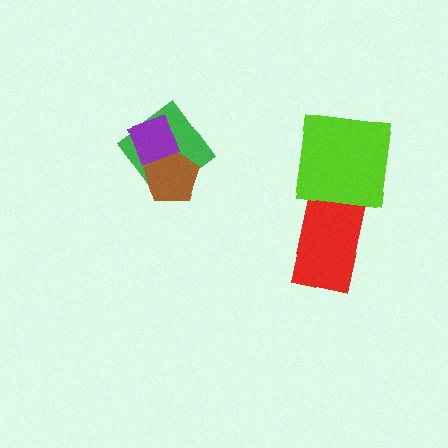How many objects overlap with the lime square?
0 objects overlap with the lime square.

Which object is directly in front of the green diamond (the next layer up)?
The brown pentagon is directly in front of the green diamond.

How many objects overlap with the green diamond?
2 objects overlap with the green diamond.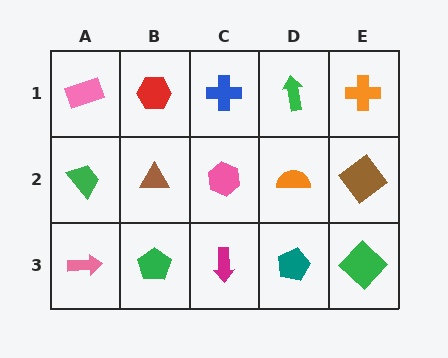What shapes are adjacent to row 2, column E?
An orange cross (row 1, column E), a green diamond (row 3, column E), an orange semicircle (row 2, column D).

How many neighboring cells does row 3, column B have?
3.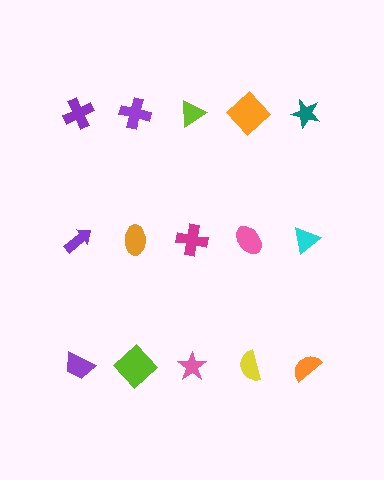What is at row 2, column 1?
A purple arrow.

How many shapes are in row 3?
5 shapes.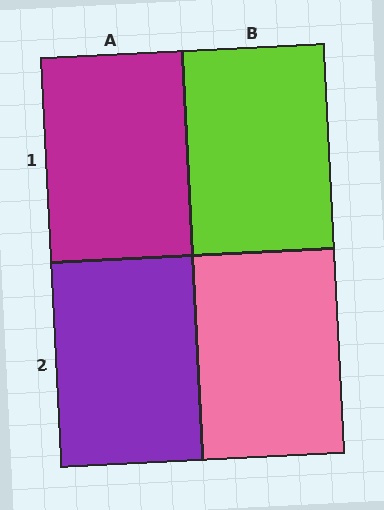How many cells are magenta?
1 cell is magenta.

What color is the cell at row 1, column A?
Magenta.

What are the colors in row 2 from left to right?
Purple, pink.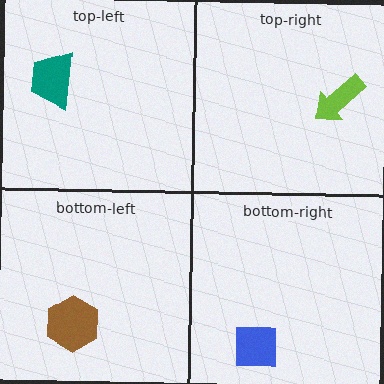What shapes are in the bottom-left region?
The brown hexagon.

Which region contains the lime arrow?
The top-right region.